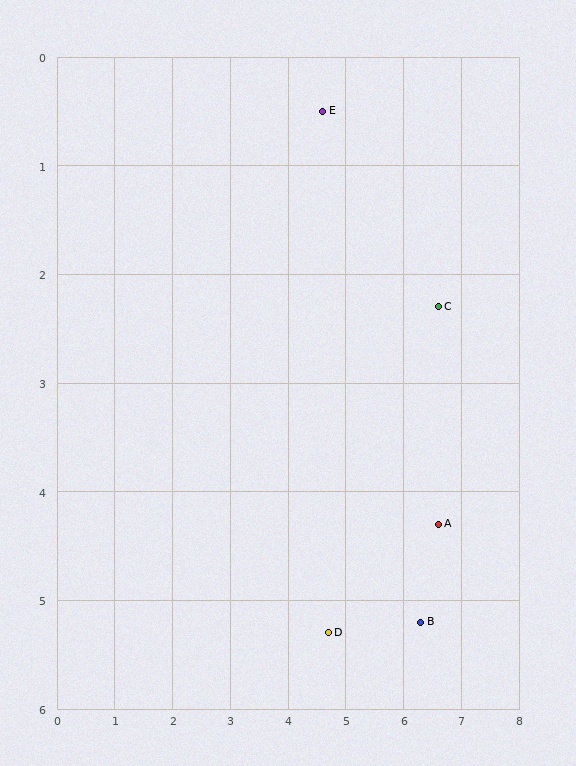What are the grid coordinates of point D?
Point D is at approximately (4.7, 5.3).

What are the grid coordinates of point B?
Point B is at approximately (6.3, 5.2).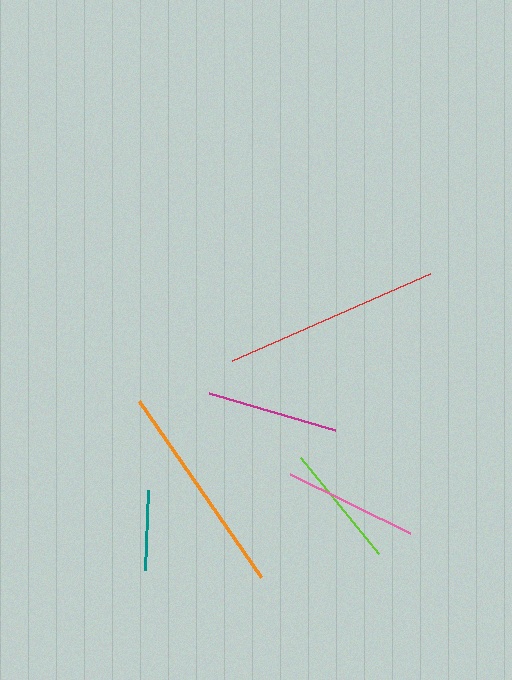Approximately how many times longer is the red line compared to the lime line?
The red line is approximately 1.8 times the length of the lime line.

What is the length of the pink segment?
The pink segment is approximately 134 pixels long.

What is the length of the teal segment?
The teal segment is approximately 81 pixels long.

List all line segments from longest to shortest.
From longest to shortest: red, orange, pink, magenta, lime, teal.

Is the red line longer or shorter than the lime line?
The red line is longer than the lime line.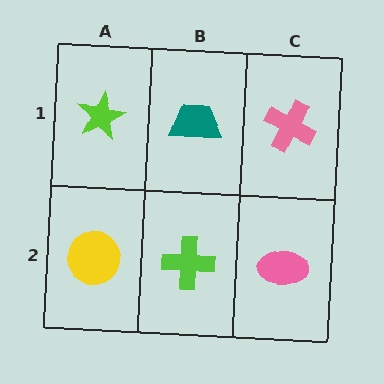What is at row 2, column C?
A pink ellipse.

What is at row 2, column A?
A yellow circle.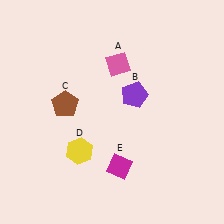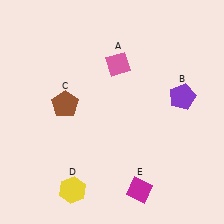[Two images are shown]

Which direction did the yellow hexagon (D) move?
The yellow hexagon (D) moved down.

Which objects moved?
The objects that moved are: the purple pentagon (B), the yellow hexagon (D), the magenta diamond (E).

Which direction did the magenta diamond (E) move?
The magenta diamond (E) moved down.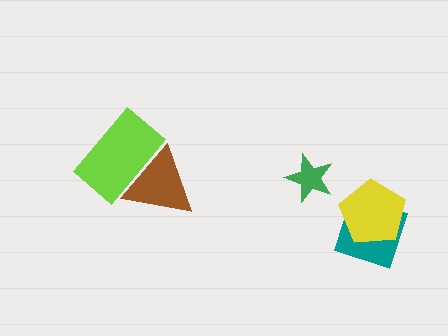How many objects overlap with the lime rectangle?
1 object overlaps with the lime rectangle.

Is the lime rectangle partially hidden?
Yes, it is partially covered by another shape.